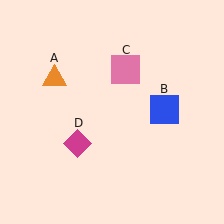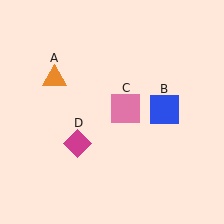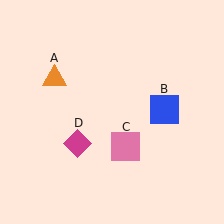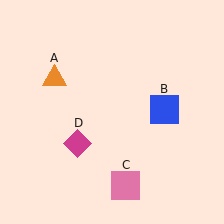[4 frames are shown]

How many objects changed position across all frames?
1 object changed position: pink square (object C).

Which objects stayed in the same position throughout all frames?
Orange triangle (object A) and blue square (object B) and magenta diamond (object D) remained stationary.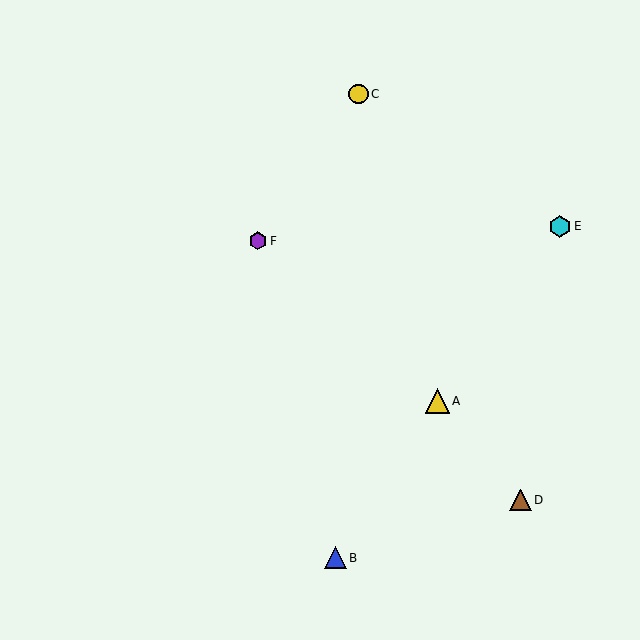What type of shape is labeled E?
Shape E is a cyan hexagon.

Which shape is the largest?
The yellow triangle (labeled A) is the largest.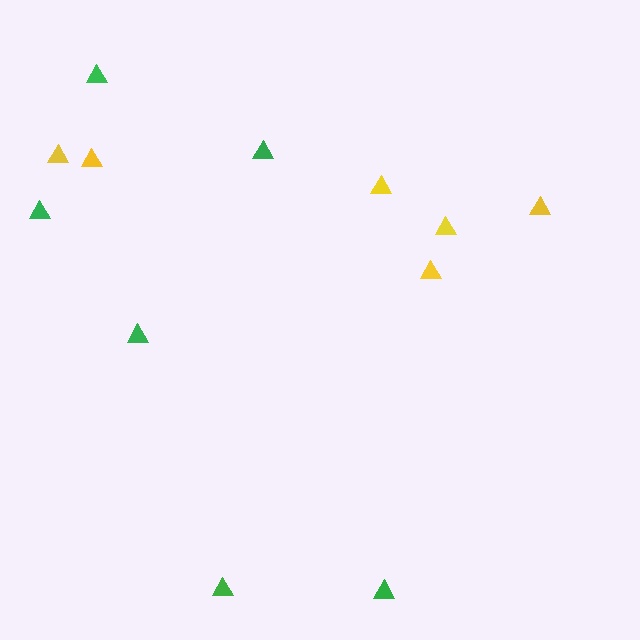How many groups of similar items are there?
There are 2 groups: one group of green triangles (6) and one group of yellow triangles (6).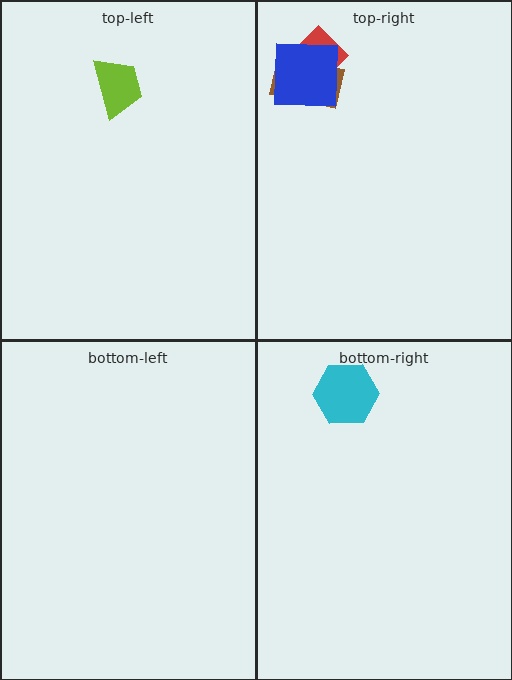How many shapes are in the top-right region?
3.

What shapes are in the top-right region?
The brown rectangle, the red diamond, the blue square.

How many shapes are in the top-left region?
1.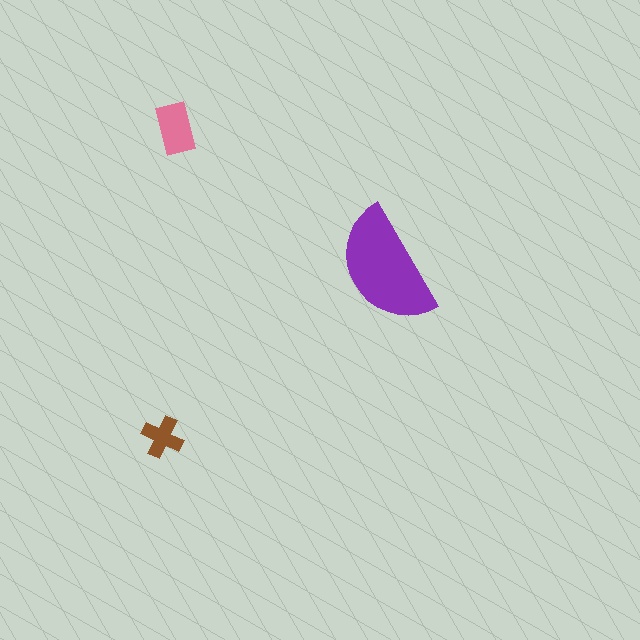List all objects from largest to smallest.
The purple semicircle, the pink rectangle, the brown cross.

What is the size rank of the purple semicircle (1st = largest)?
1st.